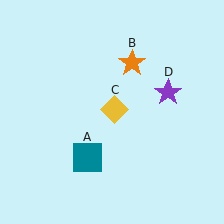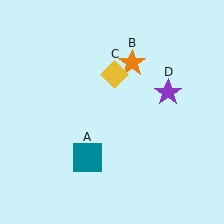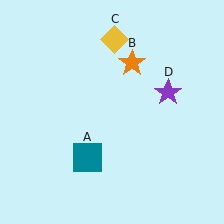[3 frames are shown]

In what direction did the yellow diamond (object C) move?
The yellow diamond (object C) moved up.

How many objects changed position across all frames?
1 object changed position: yellow diamond (object C).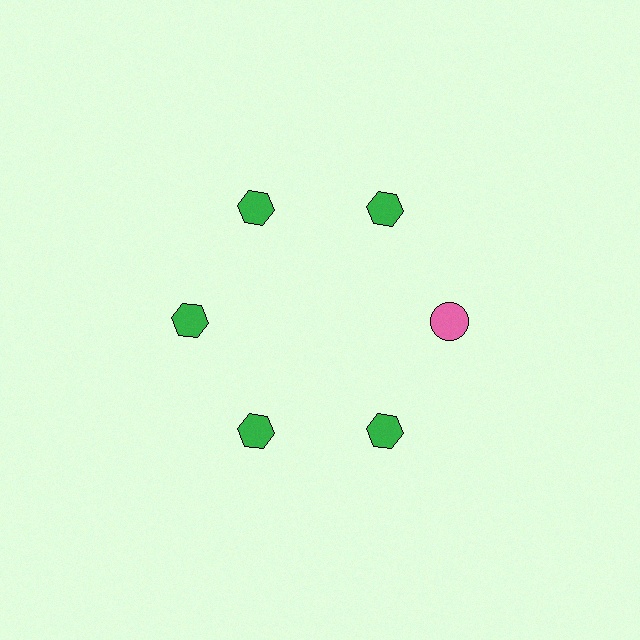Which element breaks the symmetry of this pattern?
The pink circle at roughly the 3 o'clock position breaks the symmetry. All other shapes are green hexagons.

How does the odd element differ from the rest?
It differs in both color (pink instead of green) and shape (circle instead of hexagon).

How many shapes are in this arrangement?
There are 6 shapes arranged in a ring pattern.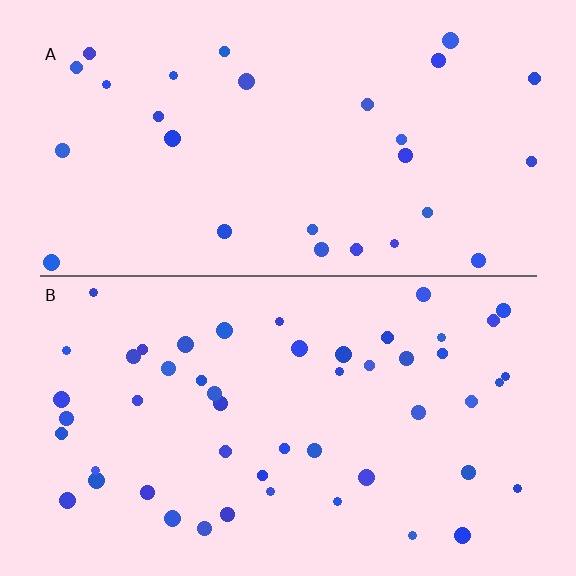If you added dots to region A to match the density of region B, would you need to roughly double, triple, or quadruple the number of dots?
Approximately double.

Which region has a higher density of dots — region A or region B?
B (the bottom).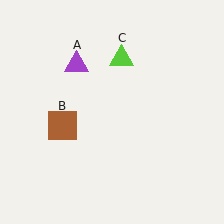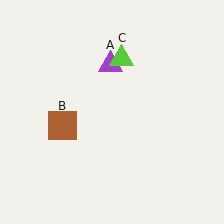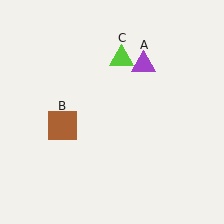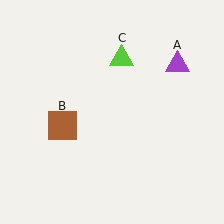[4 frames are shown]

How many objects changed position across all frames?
1 object changed position: purple triangle (object A).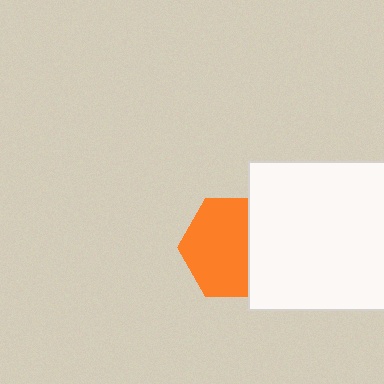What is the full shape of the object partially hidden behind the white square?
The partially hidden object is an orange hexagon.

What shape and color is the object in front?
The object in front is a white square.